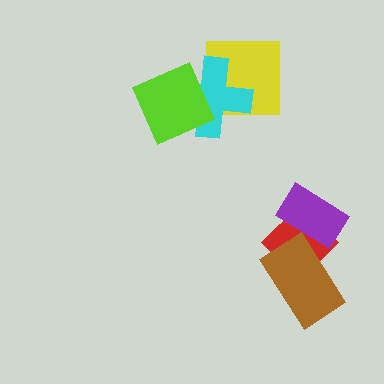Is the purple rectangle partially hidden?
No, no other shape covers it.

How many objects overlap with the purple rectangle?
1 object overlaps with the purple rectangle.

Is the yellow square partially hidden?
Yes, it is partially covered by another shape.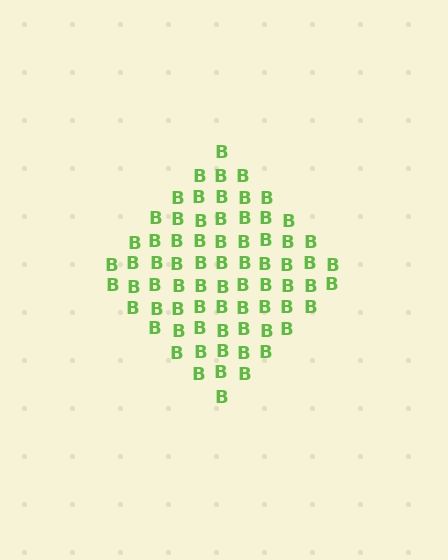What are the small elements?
The small elements are letter B's.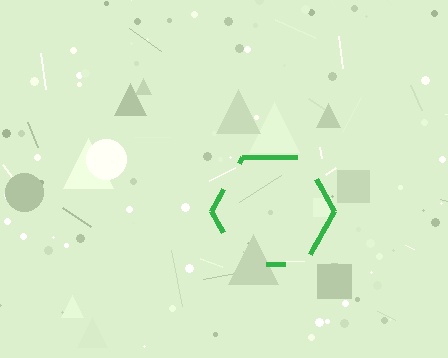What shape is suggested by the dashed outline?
The dashed outline suggests a hexagon.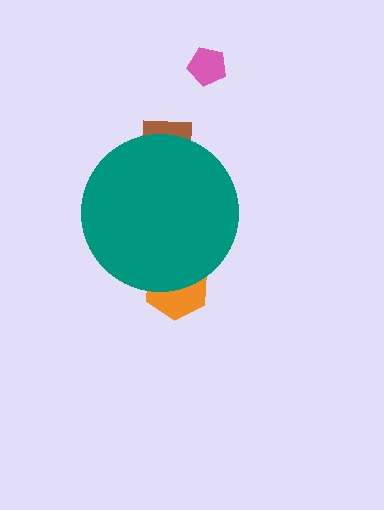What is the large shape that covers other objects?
A teal circle.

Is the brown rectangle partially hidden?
Yes, the brown rectangle is partially hidden behind the teal circle.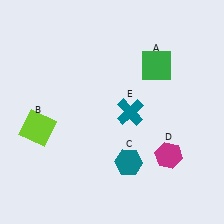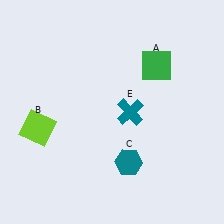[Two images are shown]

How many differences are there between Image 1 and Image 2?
There is 1 difference between the two images.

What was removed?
The magenta hexagon (D) was removed in Image 2.